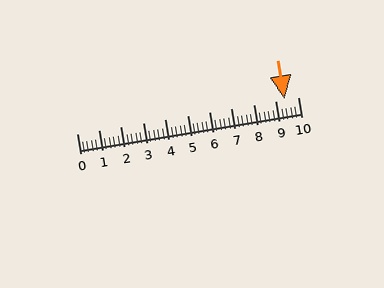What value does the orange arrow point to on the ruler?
The orange arrow points to approximately 9.4.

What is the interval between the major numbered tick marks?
The major tick marks are spaced 1 units apart.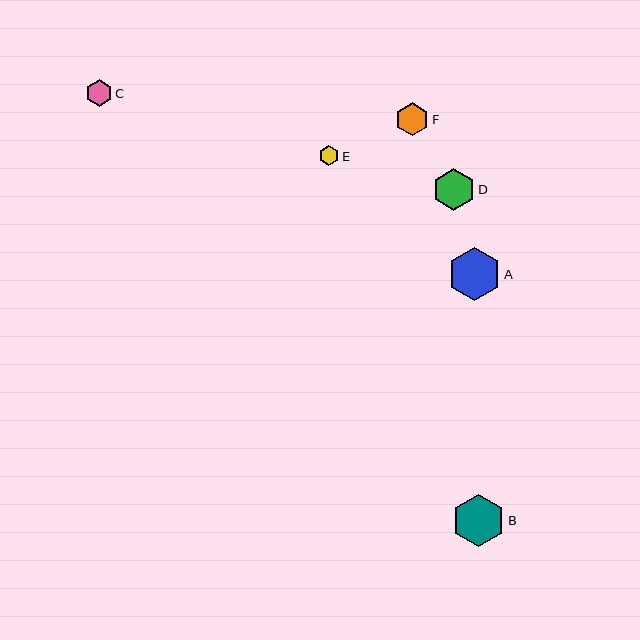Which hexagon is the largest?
Hexagon A is the largest with a size of approximately 53 pixels.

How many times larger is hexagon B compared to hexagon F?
Hexagon B is approximately 1.6 times the size of hexagon F.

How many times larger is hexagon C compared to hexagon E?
Hexagon C is approximately 1.3 times the size of hexagon E.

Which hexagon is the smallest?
Hexagon E is the smallest with a size of approximately 20 pixels.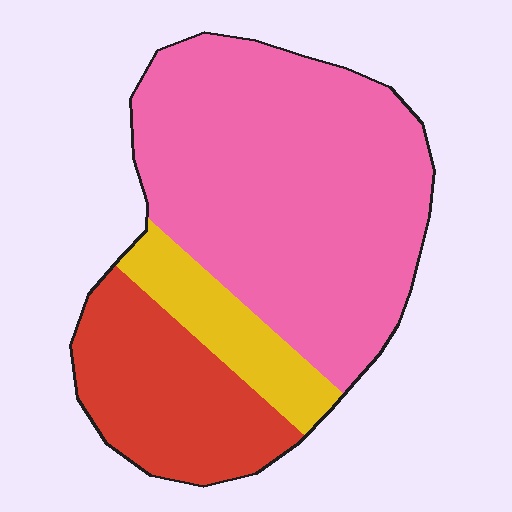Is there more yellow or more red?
Red.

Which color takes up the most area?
Pink, at roughly 65%.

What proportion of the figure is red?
Red covers about 25% of the figure.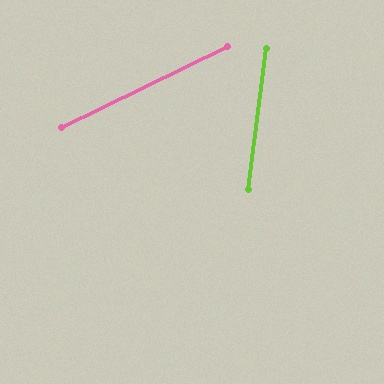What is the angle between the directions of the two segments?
Approximately 57 degrees.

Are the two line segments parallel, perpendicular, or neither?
Neither parallel nor perpendicular — they differ by about 57°.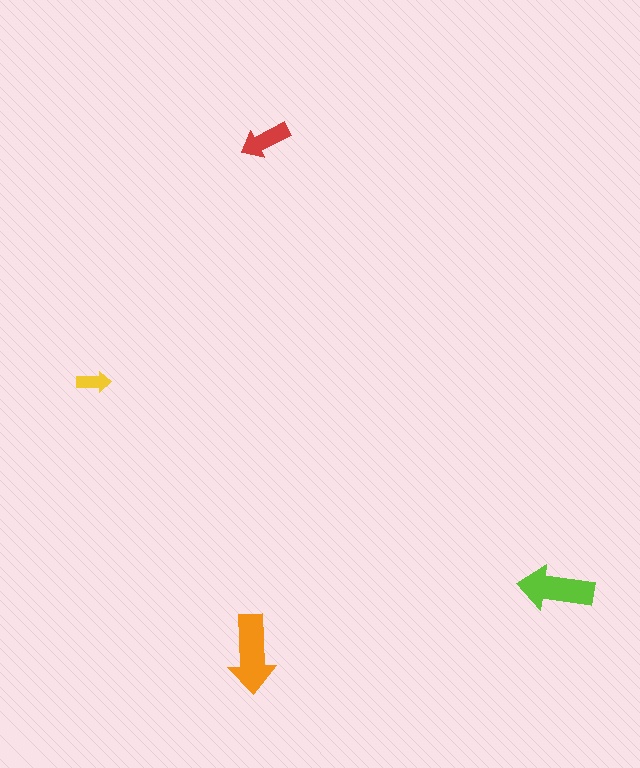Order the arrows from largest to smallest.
the orange one, the lime one, the red one, the yellow one.